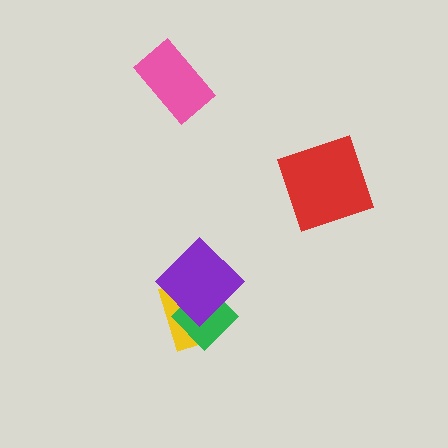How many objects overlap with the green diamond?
2 objects overlap with the green diamond.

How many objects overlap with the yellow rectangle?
2 objects overlap with the yellow rectangle.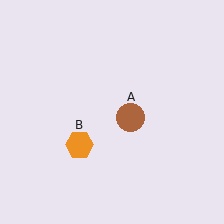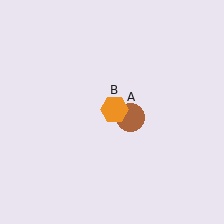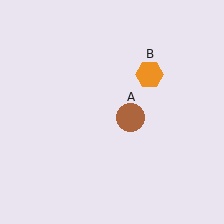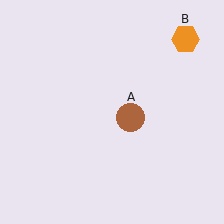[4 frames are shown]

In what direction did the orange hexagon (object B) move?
The orange hexagon (object B) moved up and to the right.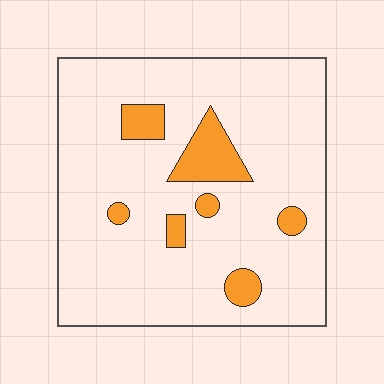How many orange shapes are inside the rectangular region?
7.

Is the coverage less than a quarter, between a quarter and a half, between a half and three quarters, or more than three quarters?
Less than a quarter.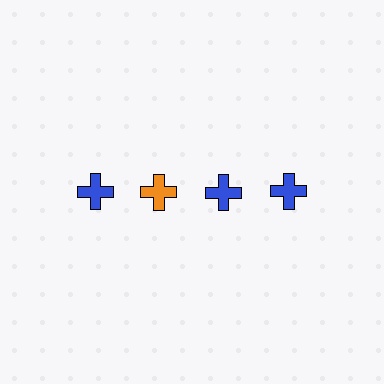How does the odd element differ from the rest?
It has a different color: orange instead of blue.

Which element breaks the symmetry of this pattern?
The orange cross in the top row, second from left column breaks the symmetry. All other shapes are blue crosses.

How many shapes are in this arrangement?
There are 4 shapes arranged in a grid pattern.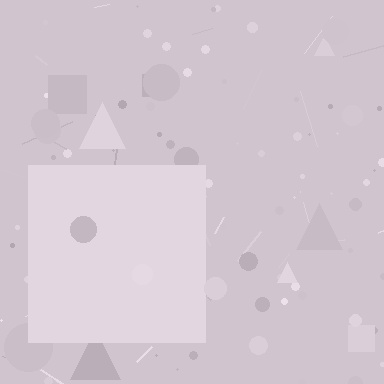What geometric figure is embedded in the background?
A square is embedded in the background.